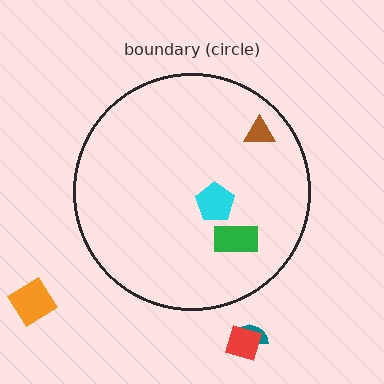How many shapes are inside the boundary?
3 inside, 3 outside.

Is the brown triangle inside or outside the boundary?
Inside.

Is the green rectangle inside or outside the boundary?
Inside.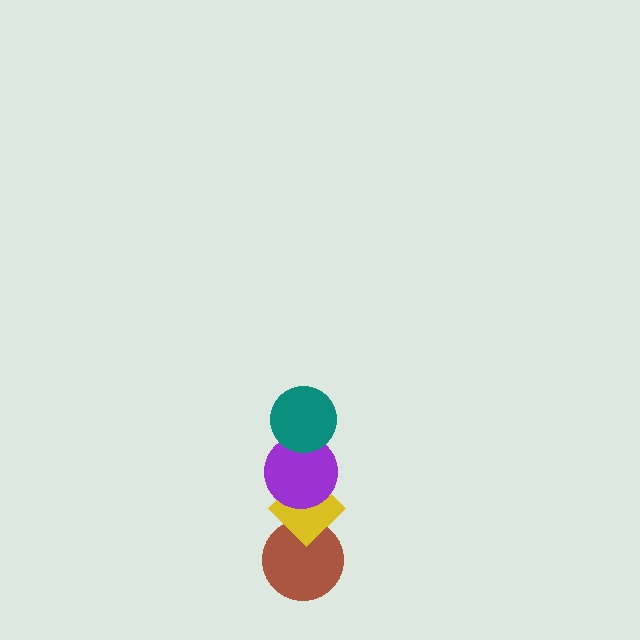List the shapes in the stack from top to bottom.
From top to bottom: the teal circle, the purple circle, the yellow diamond, the brown circle.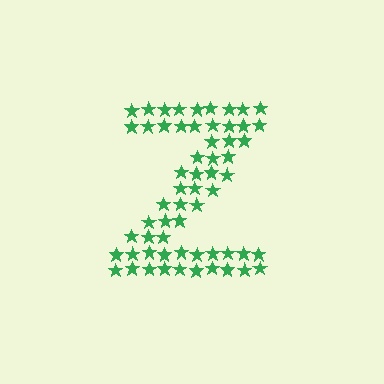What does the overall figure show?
The overall figure shows the letter Z.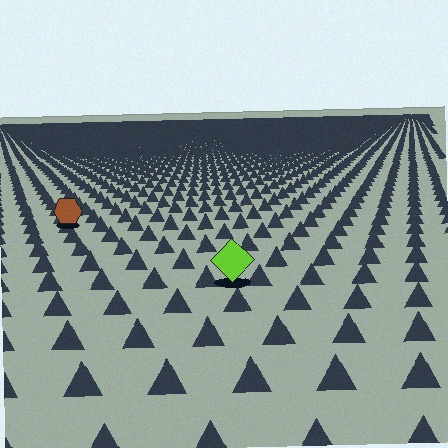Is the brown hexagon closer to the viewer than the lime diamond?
No. The lime diamond is closer — you can tell from the texture gradient: the ground texture is coarser near it.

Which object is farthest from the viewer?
The brown hexagon is farthest from the viewer. It appears smaller and the ground texture around it is denser.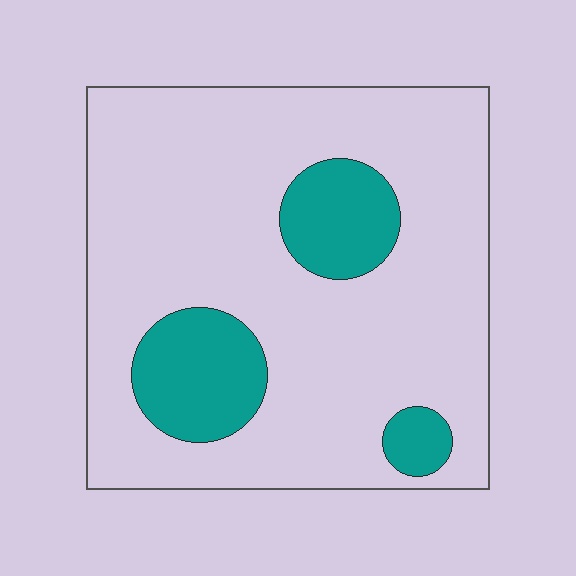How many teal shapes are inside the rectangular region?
3.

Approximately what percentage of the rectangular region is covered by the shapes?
Approximately 20%.